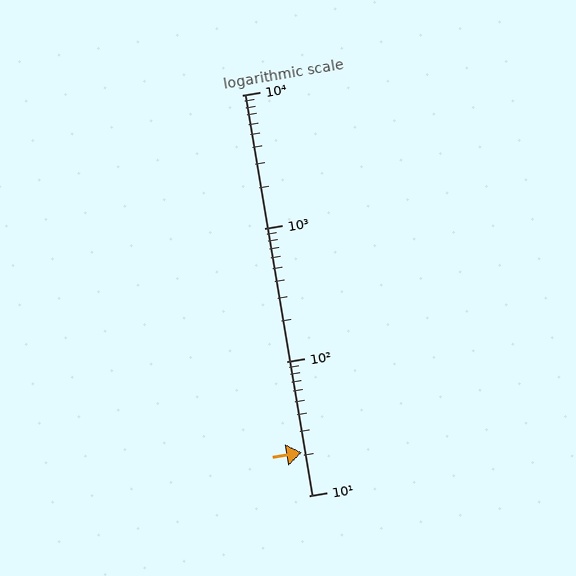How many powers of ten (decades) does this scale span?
The scale spans 3 decades, from 10 to 10000.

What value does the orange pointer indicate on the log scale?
The pointer indicates approximately 21.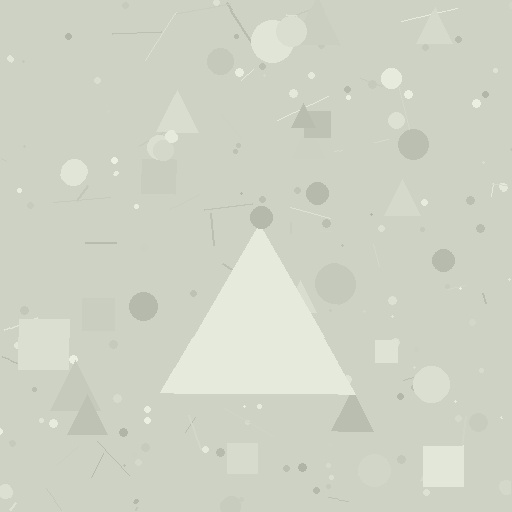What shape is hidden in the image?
A triangle is hidden in the image.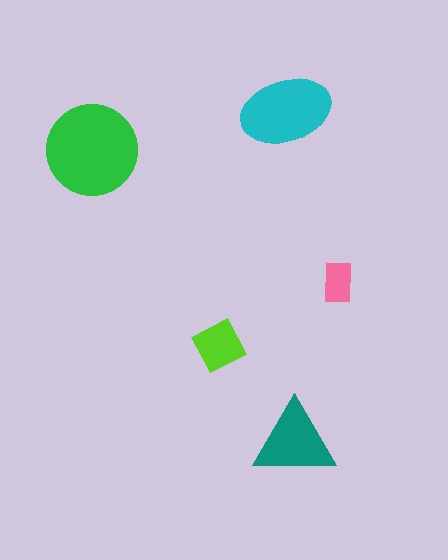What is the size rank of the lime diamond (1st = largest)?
4th.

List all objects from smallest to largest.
The pink rectangle, the lime diamond, the teal triangle, the cyan ellipse, the green circle.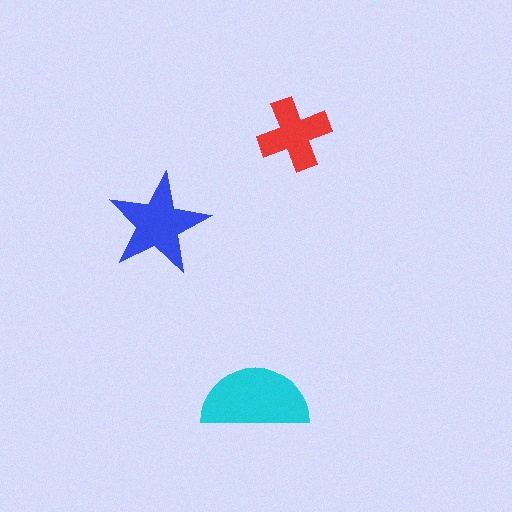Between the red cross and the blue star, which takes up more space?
The blue star.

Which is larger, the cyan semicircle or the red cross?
The cyan semicircle.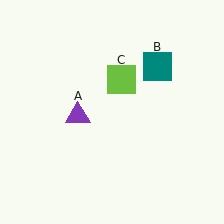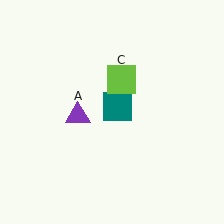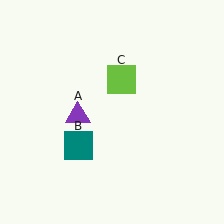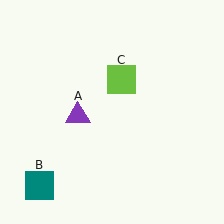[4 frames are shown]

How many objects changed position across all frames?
1 object changed position: teal square (object B).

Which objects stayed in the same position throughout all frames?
Purple triangle (object A) and lime square (object C) remained stationary.